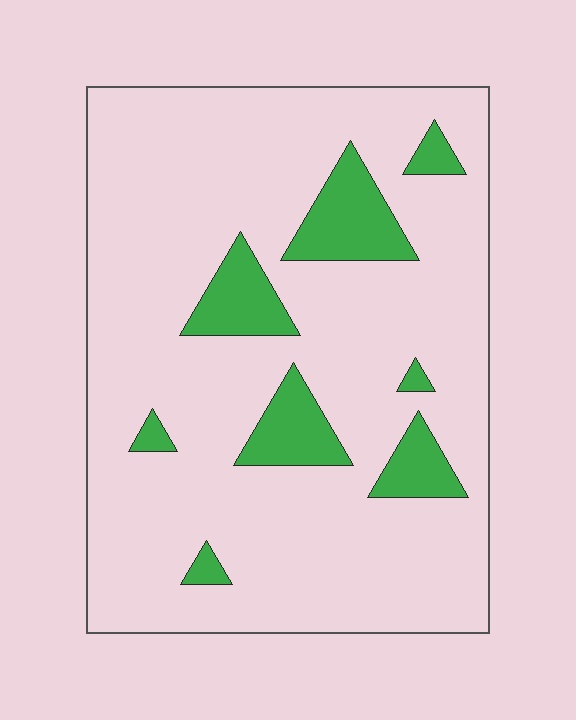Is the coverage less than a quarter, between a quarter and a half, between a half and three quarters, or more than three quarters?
Less than a quarter.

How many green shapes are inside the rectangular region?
8.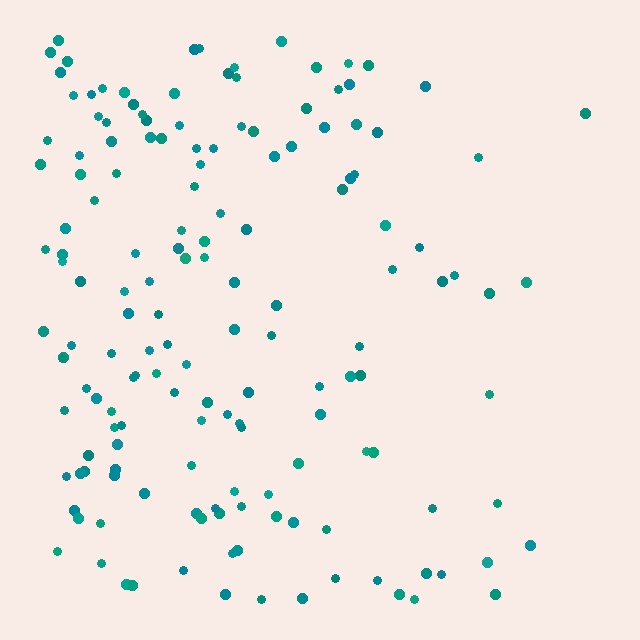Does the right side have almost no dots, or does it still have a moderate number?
Still a moderate number, just noticeably fewer than the left.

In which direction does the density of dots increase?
From right to left, with the left side densest.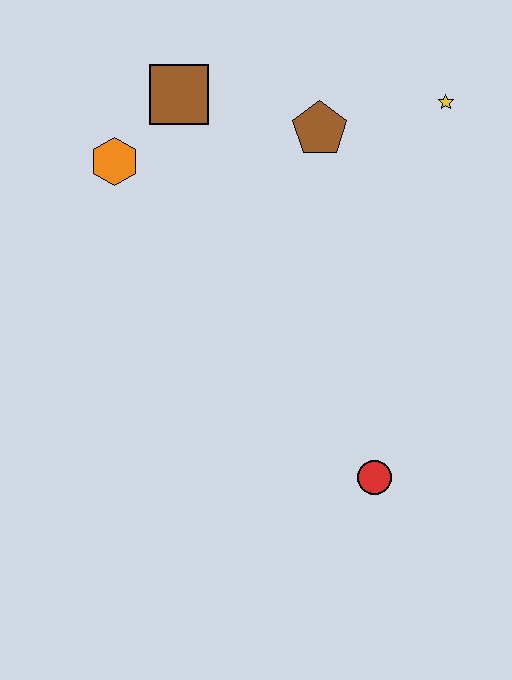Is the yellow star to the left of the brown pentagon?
No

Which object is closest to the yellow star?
The brown pentagon is closest to the yellow star.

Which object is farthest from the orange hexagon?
The red circle is farthest from the orange hexagon.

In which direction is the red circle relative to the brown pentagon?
The red circle is below the brown pentagon.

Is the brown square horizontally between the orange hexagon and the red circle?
Yes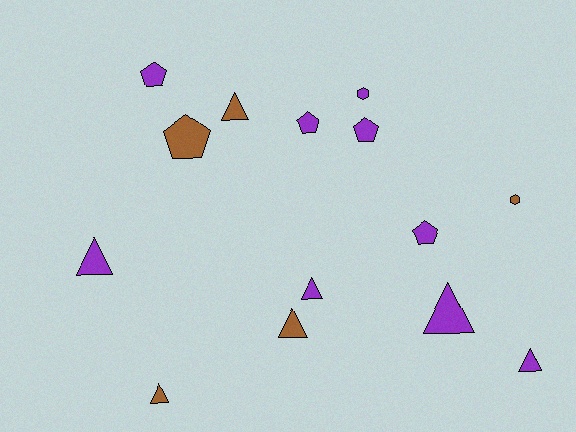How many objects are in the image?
There are 14 objects.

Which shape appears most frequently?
Triangle, with 7 objects.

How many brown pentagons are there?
There is 1 brown pentagon.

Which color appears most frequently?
Purple, with 9 objects.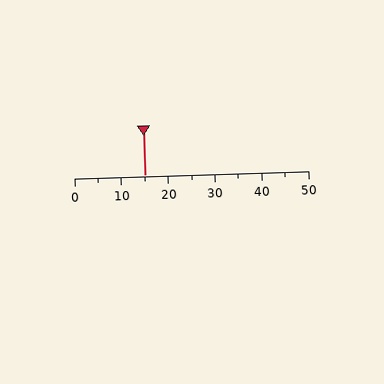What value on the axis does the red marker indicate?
The marker indicates approximately 15.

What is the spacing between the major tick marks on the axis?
The major ticks are spaced 10 apart.